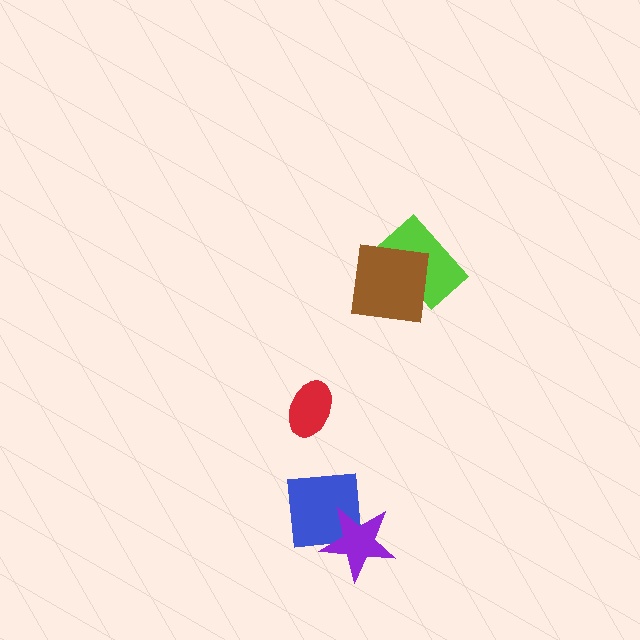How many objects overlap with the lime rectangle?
1 object overlaps with the lime rectangle.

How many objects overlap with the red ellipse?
0 objects overlap with the red ellipse.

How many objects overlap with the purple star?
1 object overlaps with the purple star.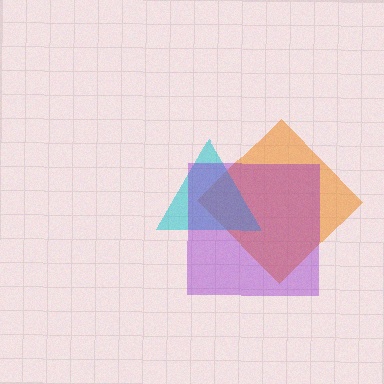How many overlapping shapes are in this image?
There are 3 overlapping shapes in the image.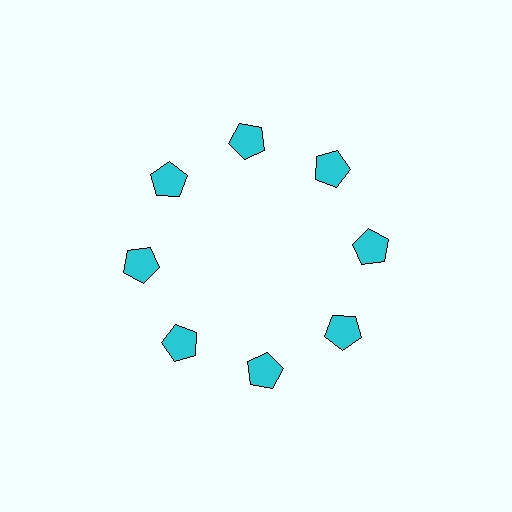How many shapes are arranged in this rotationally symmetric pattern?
There are 8 shapes, arranged in 8 groups of 1.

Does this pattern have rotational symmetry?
Yes, this pattern has 8-fold rotational symmetry. It looks the same after rotating 45 degrees around the center.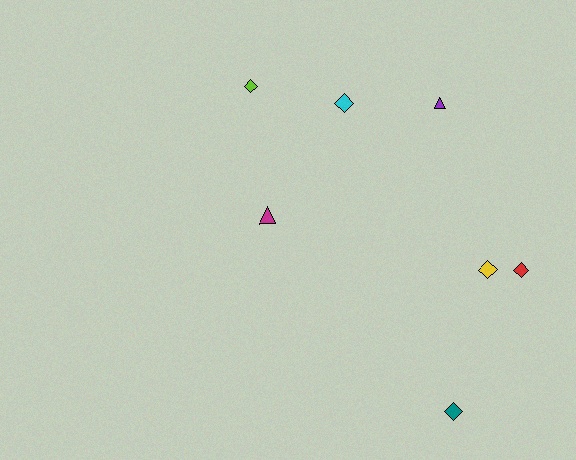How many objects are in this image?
There are 7 objects.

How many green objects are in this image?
There are no green objects.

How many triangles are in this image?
There are 2 triangles.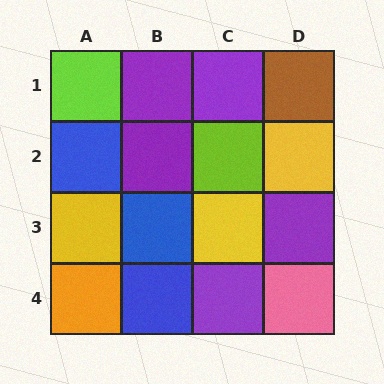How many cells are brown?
1 cell is brown.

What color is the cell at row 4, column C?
Purple.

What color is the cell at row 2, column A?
Blue.